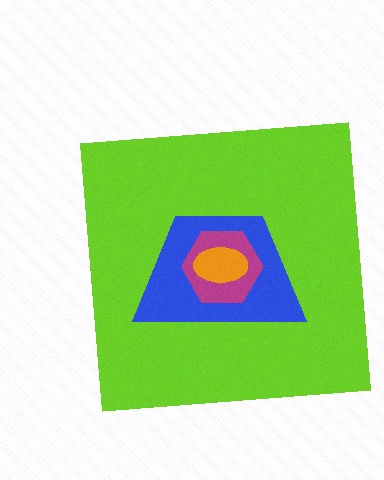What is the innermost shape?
The orange ellipse.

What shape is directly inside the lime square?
The blue trapezoid.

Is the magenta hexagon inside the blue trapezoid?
Yes.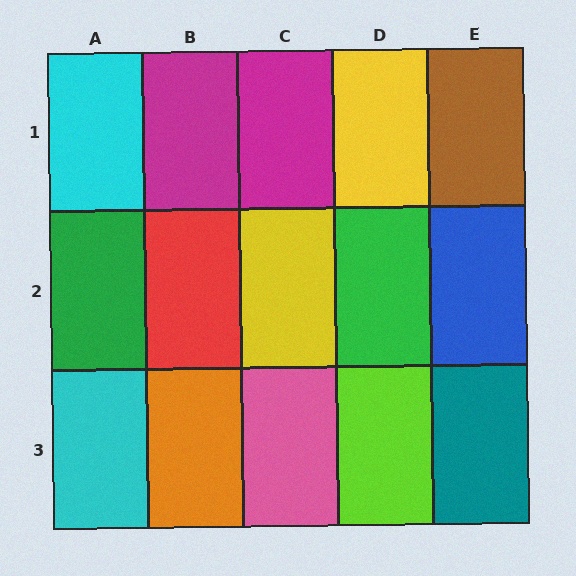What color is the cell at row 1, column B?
Magenta.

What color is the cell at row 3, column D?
Lime.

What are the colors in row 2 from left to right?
Green, red, yellow, green, blue.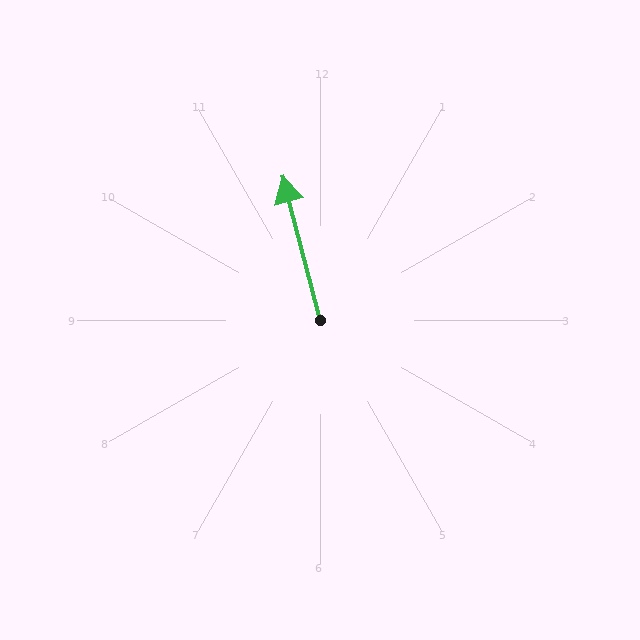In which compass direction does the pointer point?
North.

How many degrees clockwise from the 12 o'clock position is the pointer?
Approximately 345 degrees.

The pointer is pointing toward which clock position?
Roughly 12 o'clock.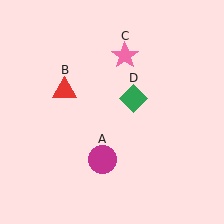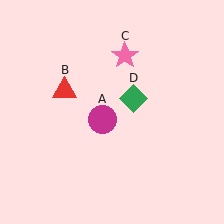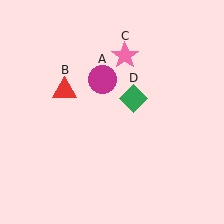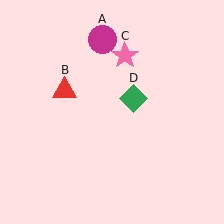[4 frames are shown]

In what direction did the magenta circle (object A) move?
The magenta circle (object A) moved up.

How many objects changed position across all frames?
1 object changed position: magenta circle (object A).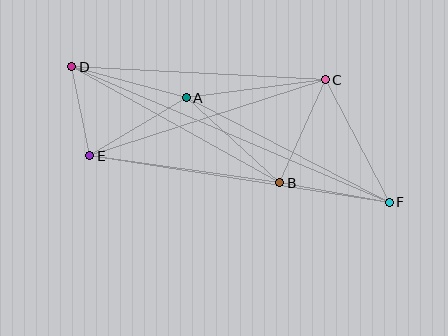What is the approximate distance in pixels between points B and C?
The distance between B and C is approximately 113 pixels.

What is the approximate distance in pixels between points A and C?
The distance between A and C is approximately 140 pixels.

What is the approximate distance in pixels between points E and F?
The distance between E and F is approximately 303 pixels.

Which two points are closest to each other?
Points D and E are closest to each other.